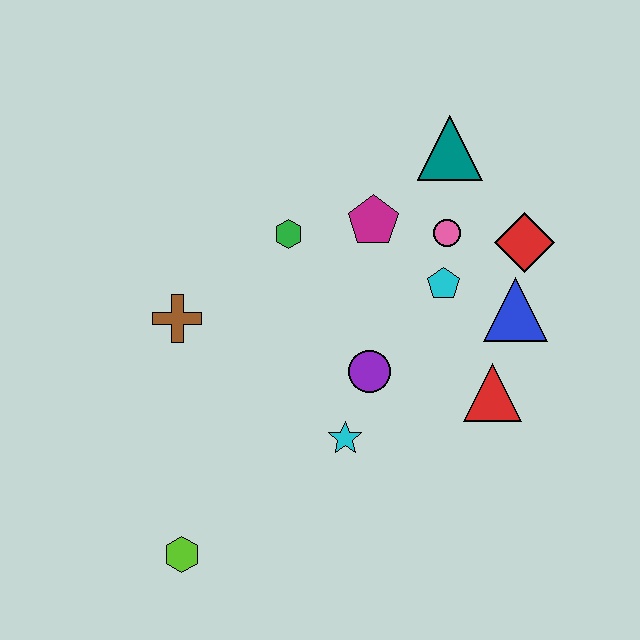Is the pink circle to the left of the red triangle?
Yes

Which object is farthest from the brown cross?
The red diamond is farthest from the brown cross.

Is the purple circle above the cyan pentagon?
No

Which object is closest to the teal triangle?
The pink circle is closest to the teal triangle.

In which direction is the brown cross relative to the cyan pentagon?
The brown cross is to the left of the cyan pentagon.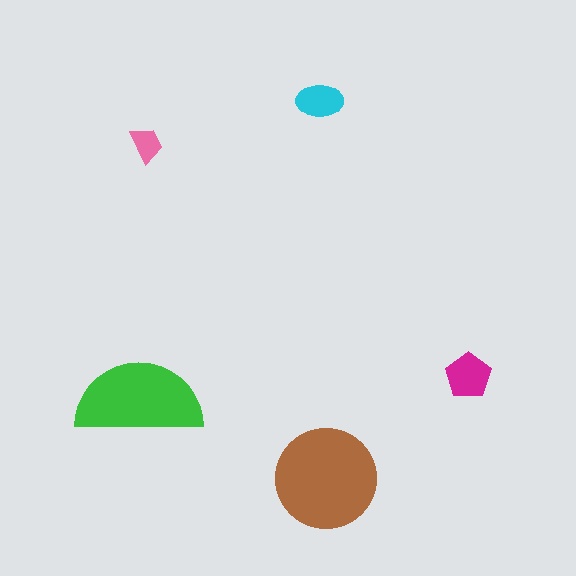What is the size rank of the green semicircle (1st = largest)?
2nd.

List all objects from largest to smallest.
The brown circle, the green semicircle, the magenta pentagon, the cyan ellipse, the pink trapezoid.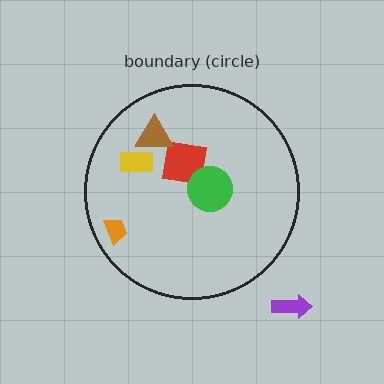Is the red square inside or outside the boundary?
Inside.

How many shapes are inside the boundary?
5 inside, 1 outside.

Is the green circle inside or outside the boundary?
Inside.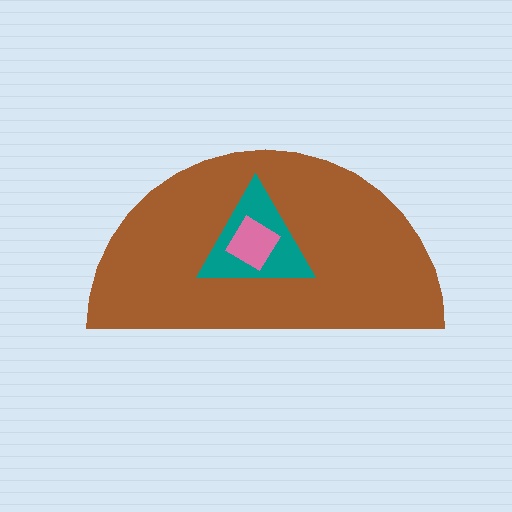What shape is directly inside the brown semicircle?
The teal triangle.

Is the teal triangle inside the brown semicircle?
Yes.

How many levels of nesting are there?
3.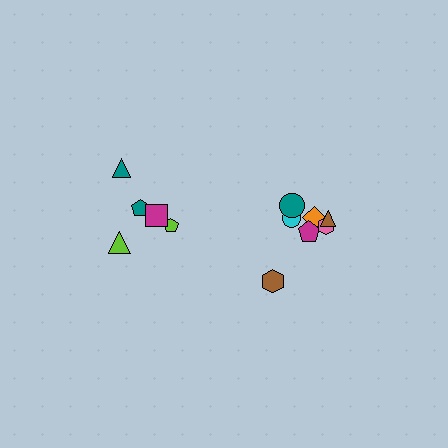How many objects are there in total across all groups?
There are 12 objects.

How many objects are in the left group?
There are 5 objects.